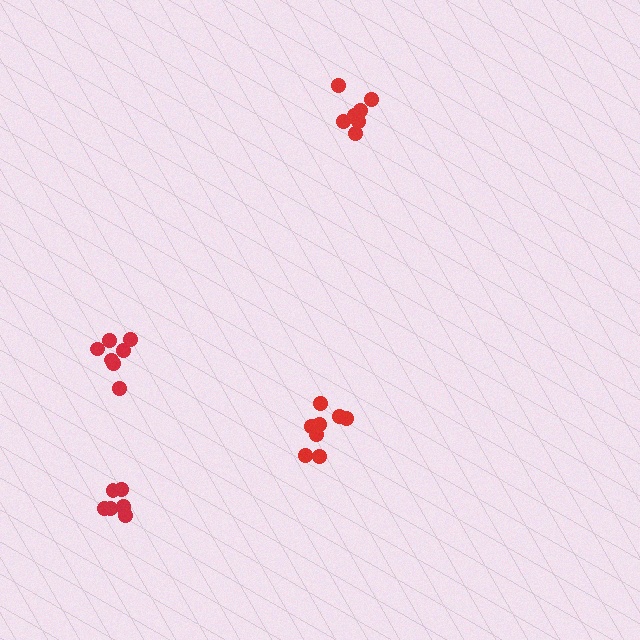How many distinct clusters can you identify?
There are 4 distinct clusters.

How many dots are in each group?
Group 1: 7 dots, Group 2: 8 dots, Group 3: 7 dots, Group 4: 7 dots (29 total).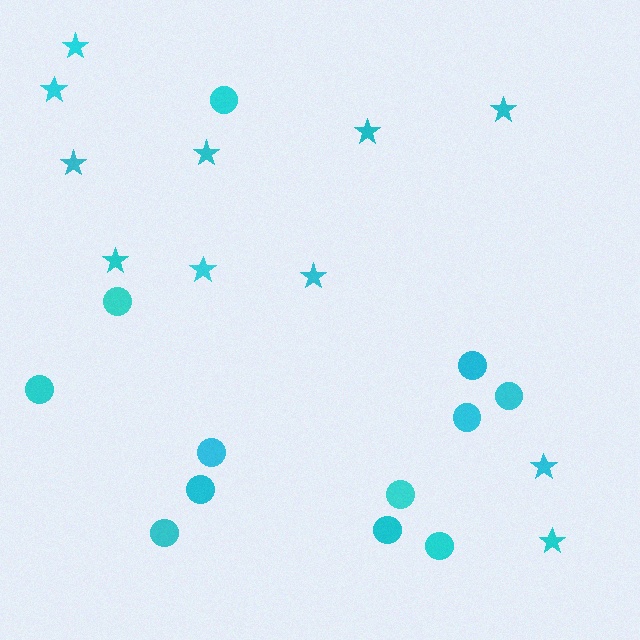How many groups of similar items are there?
There are 2 groups: one group of stars (11) and one group of circles (12).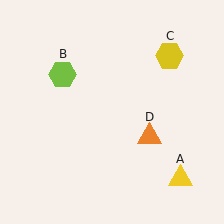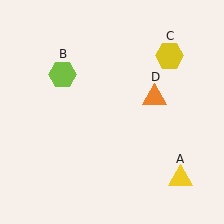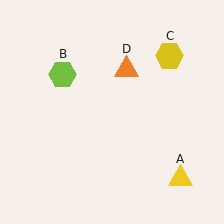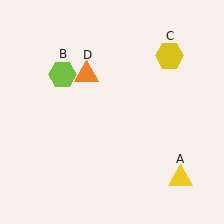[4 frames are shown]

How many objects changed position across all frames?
1 object changed position: orange triangle (object D).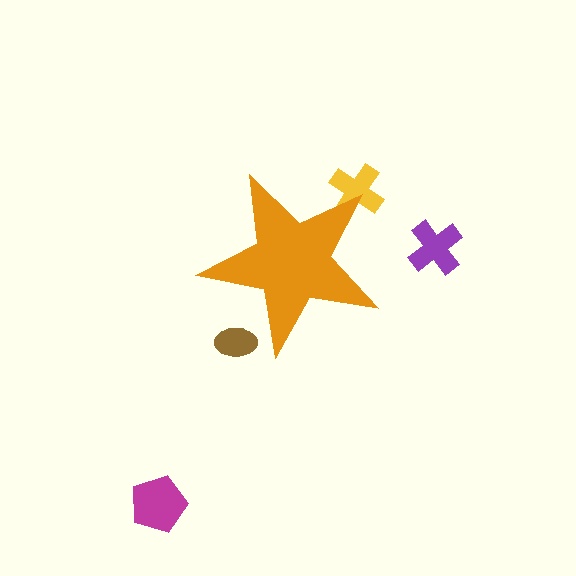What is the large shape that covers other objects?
An orange star.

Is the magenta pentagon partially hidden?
No, the magenta pentagon is fully visible.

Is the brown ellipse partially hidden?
Yes, the brown ellipse is partially hidden behind the orange star.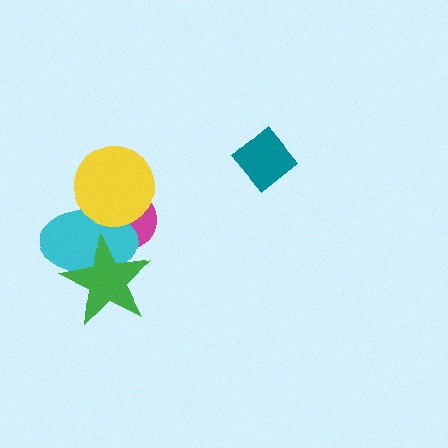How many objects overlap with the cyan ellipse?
3 objects overlap with the cyan ellipse.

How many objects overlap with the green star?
2 objects overlap with the green star.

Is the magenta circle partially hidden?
Yes, it is partially covered by another shape.